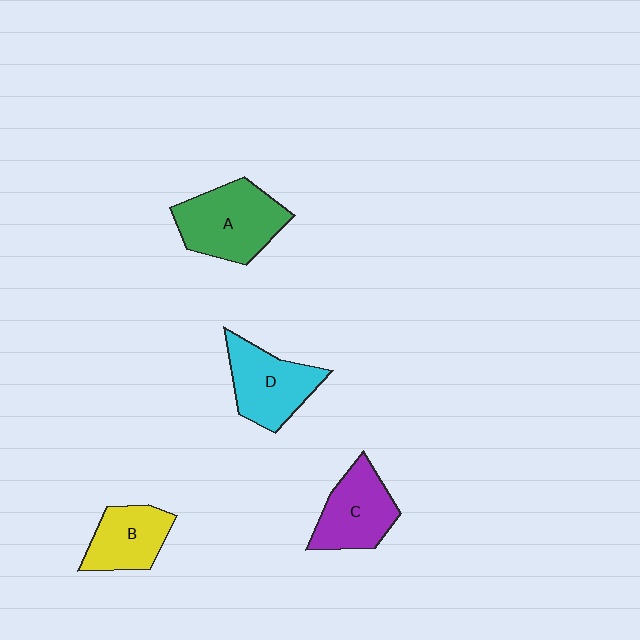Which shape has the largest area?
Shape A (green).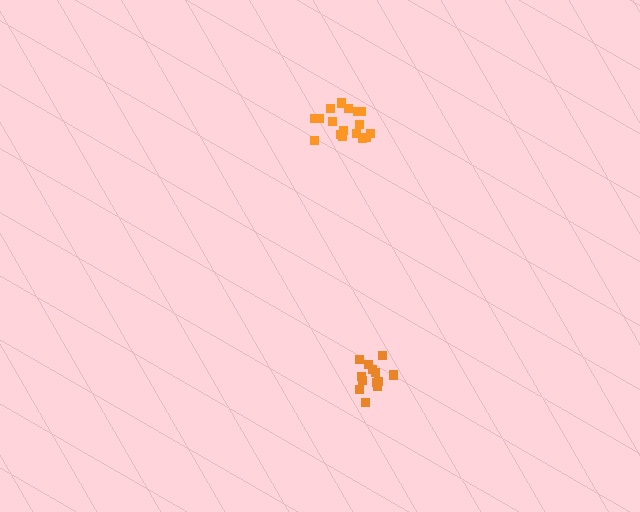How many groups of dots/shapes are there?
There are 2 groups.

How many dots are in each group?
Group 1: 13 dots, Group 2: 18 dots (31 total).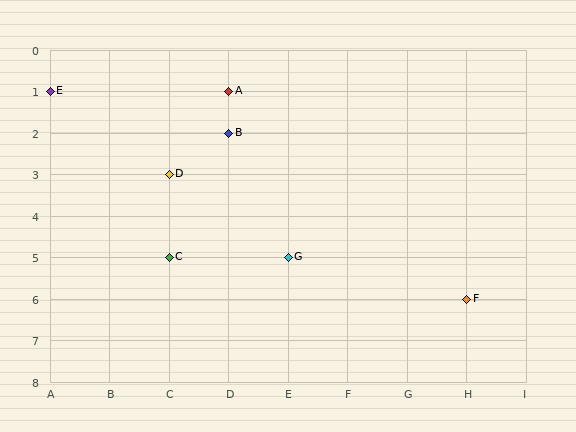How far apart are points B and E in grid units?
Points B and E are 3 columns and 1 row apart (about 3.2 grid units diagonally).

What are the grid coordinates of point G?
Point G is at grid coordinates (E, 5).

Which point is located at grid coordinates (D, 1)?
Point A is at (D, 1).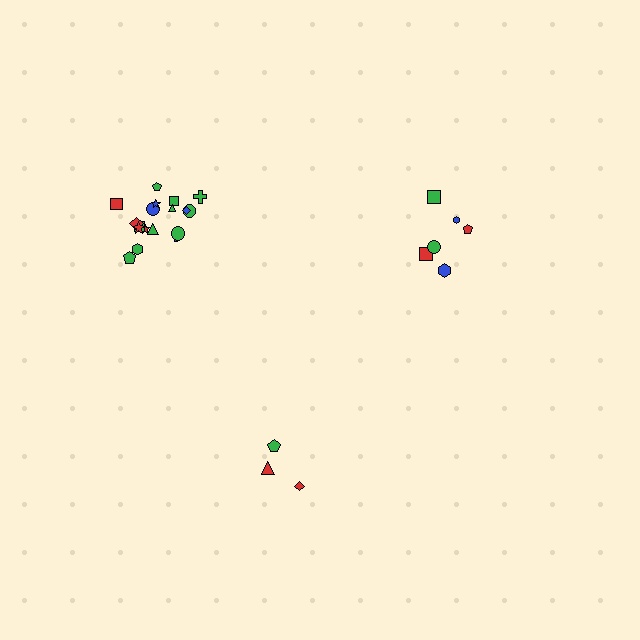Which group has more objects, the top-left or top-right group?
The top-left group.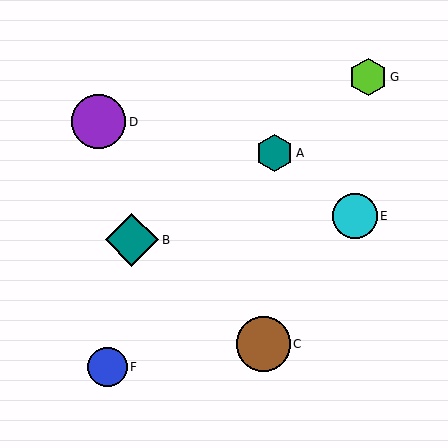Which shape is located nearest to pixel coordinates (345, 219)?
The cyan circle (labeled E) at (355, 216) is nearest to that location.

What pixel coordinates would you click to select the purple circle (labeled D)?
Click at (99, 122) to select the purple circle D.